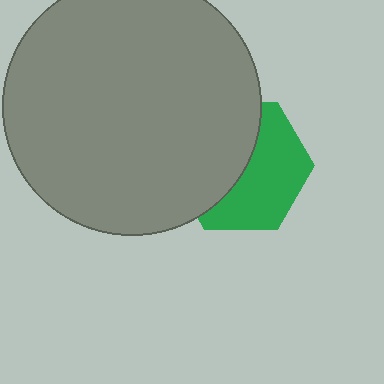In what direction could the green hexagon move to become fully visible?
The green hexagon could move right. That would shift it out from behind the gray circle entirely.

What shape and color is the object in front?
The object in front is a gray circle.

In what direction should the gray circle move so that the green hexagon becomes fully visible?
The gray circle should move left. That is the shortest direction to clear the overlap and leave the green hexagon fully visible.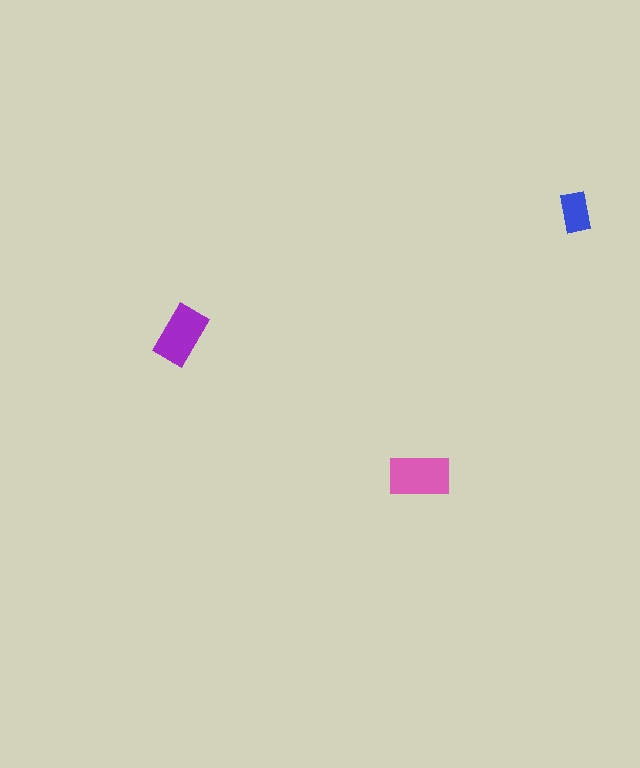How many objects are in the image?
There are 3 objects in the image.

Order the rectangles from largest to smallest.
the pink one, the purple one, the blue one.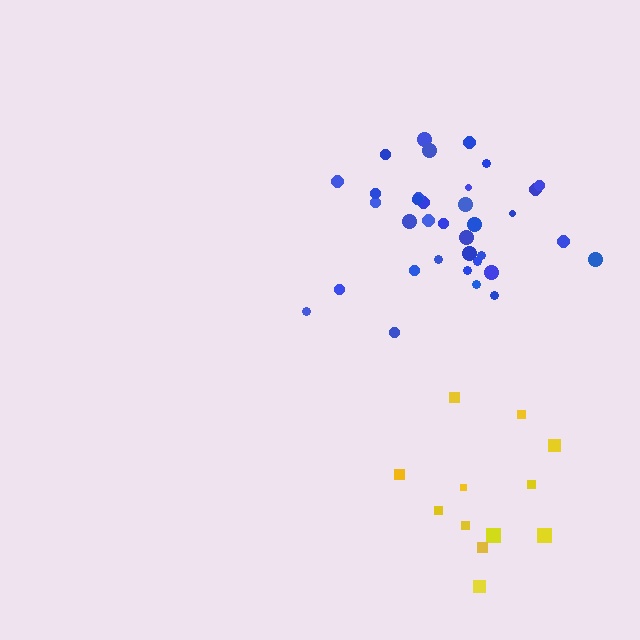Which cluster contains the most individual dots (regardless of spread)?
Blue (35).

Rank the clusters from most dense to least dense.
blue, yellow.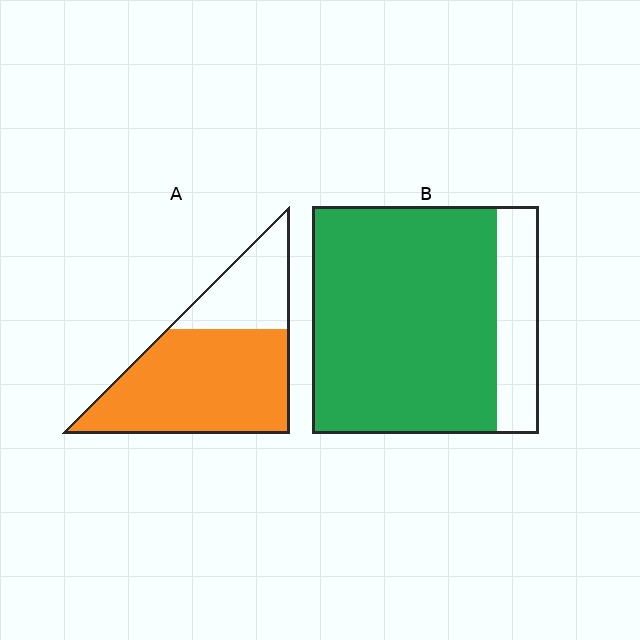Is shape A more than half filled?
Yes.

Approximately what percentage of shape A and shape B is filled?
A is approximately 70% and B is approximately 80%.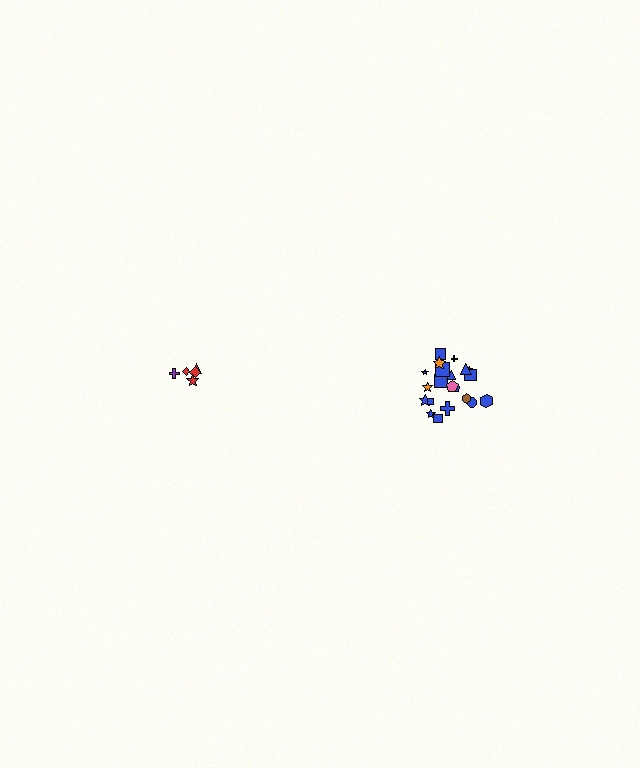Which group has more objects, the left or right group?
The right group.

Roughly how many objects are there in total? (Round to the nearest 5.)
Roughly 25 objects in total.